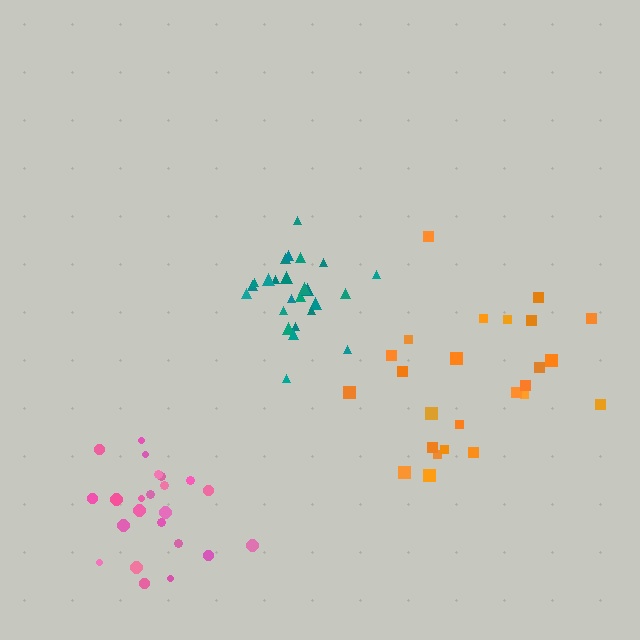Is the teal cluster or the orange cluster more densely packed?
Teal.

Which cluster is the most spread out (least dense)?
Orange.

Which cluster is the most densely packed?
Teal.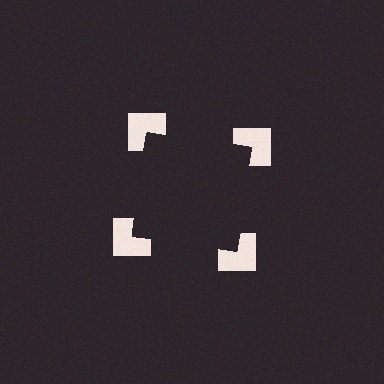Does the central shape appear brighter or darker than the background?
It typically appears slightly darker than the background, even though no actual brightness change is drawn.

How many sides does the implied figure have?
4 sides.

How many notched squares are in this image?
There are 4 — one at each vertex of the illusory square.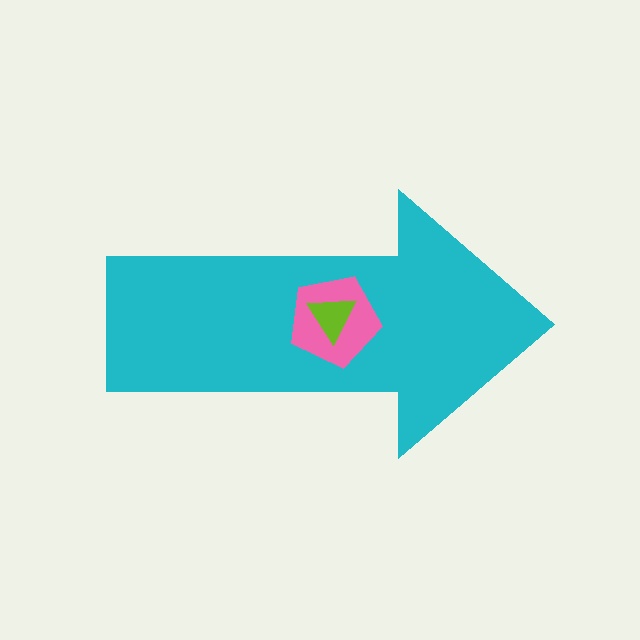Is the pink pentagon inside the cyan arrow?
Yes.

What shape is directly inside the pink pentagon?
The lime triangle.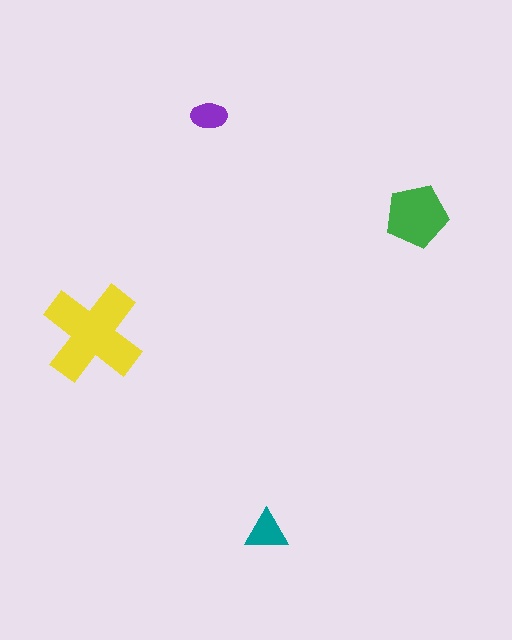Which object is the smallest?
The purple ellipse.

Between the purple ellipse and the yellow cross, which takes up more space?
The yellow cross.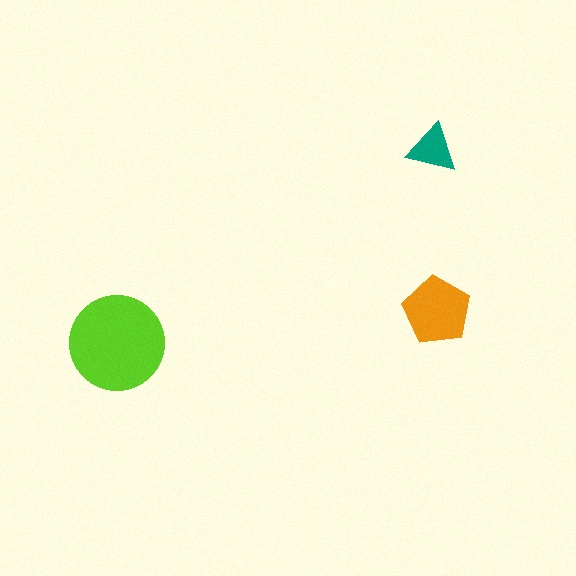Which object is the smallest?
The teal triangle.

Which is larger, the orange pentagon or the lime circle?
The lime circle.